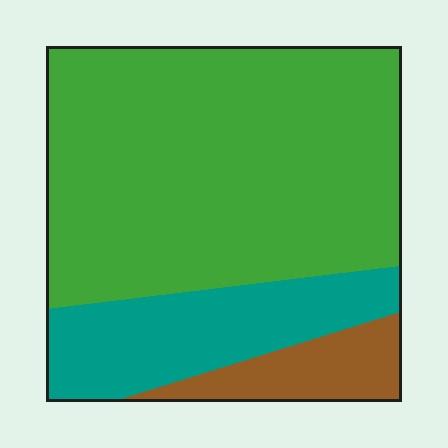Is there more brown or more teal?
Teal.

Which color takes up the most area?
Green, at roughly 70%.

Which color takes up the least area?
Brown, at roughly 10%.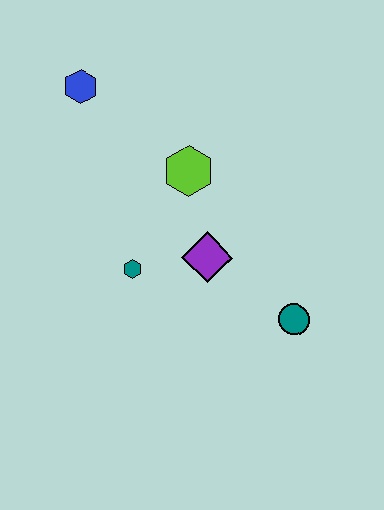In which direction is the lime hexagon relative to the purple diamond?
The lime hexagon is above the purple diamond.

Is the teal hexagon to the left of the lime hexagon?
Yes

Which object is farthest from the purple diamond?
The blue hexagon is farthest from the purple diamond.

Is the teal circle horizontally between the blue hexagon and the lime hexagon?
No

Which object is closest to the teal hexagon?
The purple diamond is closest to the teal hexagon.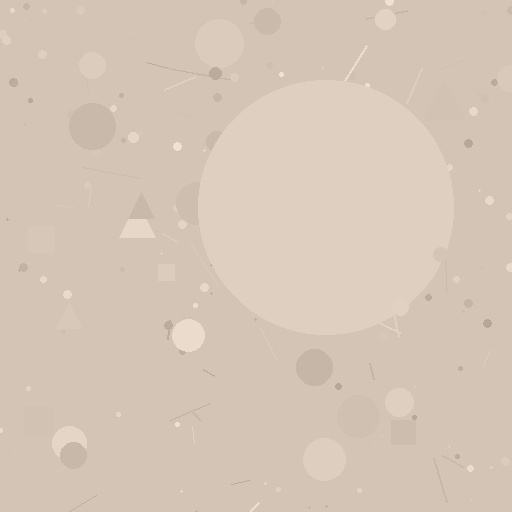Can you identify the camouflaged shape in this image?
The camouflaged shape is a circle.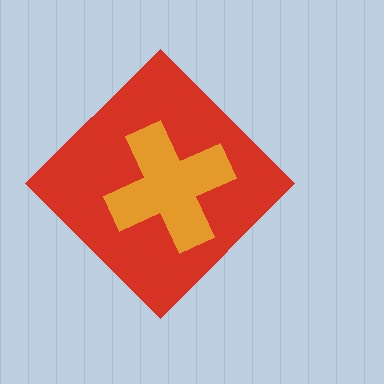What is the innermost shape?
The orange cross.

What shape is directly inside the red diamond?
The orange cross.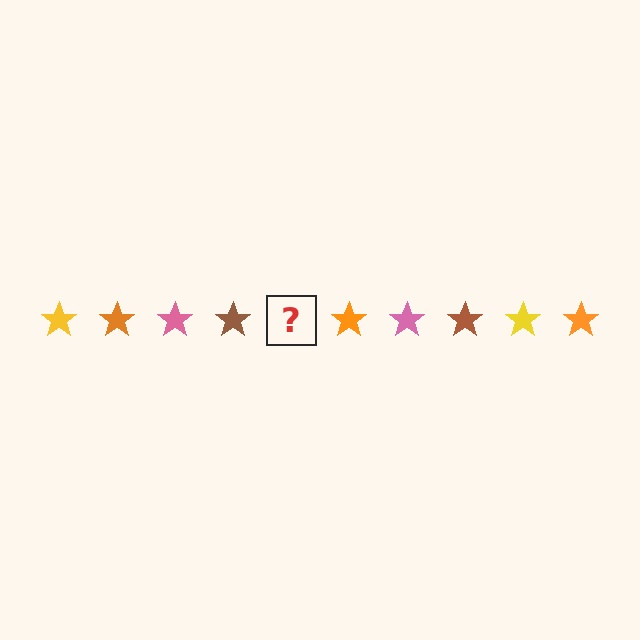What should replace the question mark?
The question mark should be replaced with a yellow star.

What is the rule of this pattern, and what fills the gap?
The rule is that the pattern cycles through yellow, orange, pink, brown stars. The gap should be filled with a yellow star.